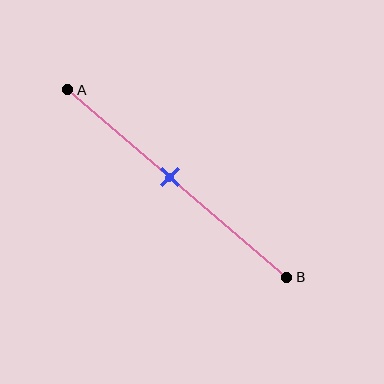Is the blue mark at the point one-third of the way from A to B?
No, the mark is at about 45% from A, not at the 33% one-third point.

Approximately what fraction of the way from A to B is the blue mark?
The blue mark is approximately 45% of the way from A to B.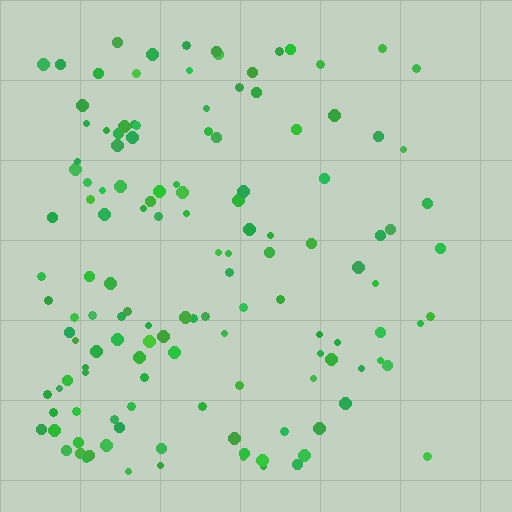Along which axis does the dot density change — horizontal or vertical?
Horizontal.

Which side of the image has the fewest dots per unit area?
The right.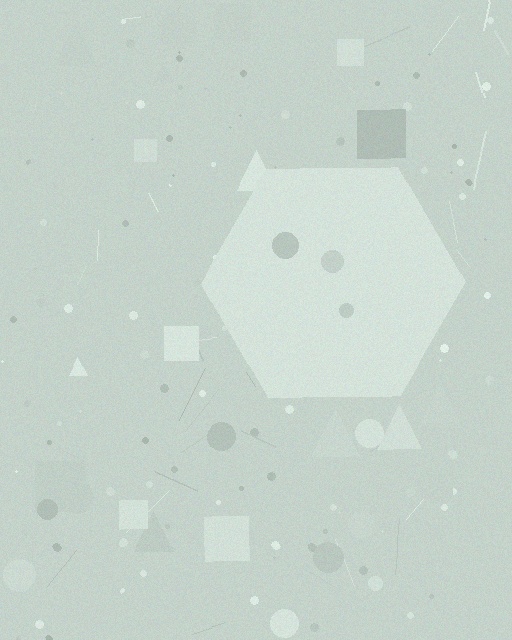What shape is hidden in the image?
A hexagon is hidden in the image.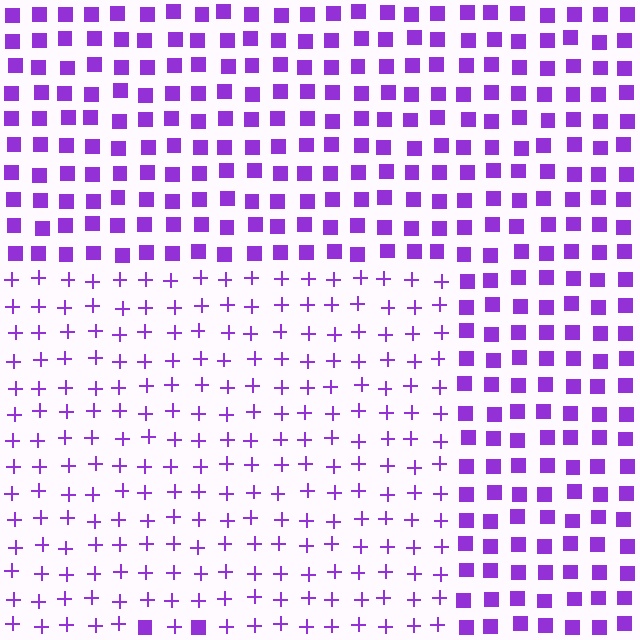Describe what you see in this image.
The image is filled with small purple elements arranged in a uniform grid. A rectangle-shaped region contains plus signs, while the surrounding area contains squares. The boundary is defined purely by the change in element shape.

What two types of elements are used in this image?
The image uses plus signs inside the rectangle region and squares outside it.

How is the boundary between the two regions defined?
The boundary is defined by a change in element shape: plus signs inside vs. squares outside. All elements share the same color and spacing.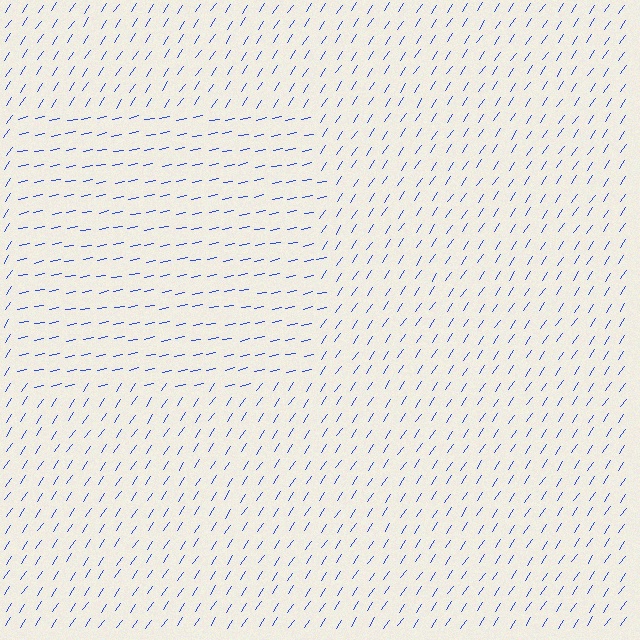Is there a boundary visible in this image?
Yes, there is a texture boundary formed by a change in line orientation.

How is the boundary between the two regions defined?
The boundary is defined purely by a change in line orientation (approximately 45 degrees difference). All lines are the same color and thickness.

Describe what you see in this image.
The image is filled with small blue line segments. A rectangle region in the image has lines oriented differently from the surrounding lines, creating a visible texture boundary.